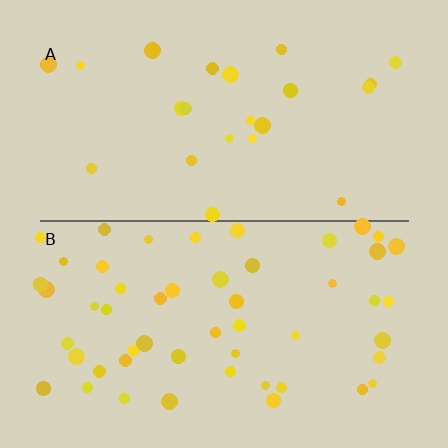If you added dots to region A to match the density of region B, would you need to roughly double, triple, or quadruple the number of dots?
Approximately double.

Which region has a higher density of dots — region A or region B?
B (the bottom).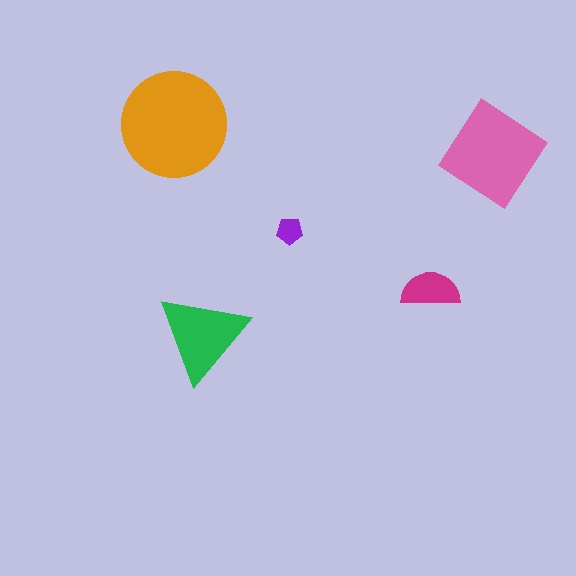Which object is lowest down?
The green triangle is bottommost.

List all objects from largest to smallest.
The orange circle, the pink diamond, the green triangle, the magenta semicircle, the purple pentagon.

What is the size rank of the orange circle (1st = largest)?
1st.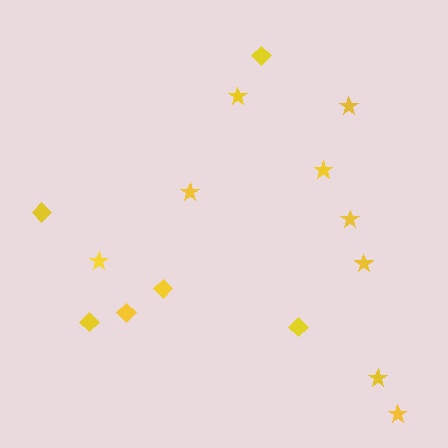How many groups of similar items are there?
There are 2 groups: one group of diamonds (6) and one group of stars (9).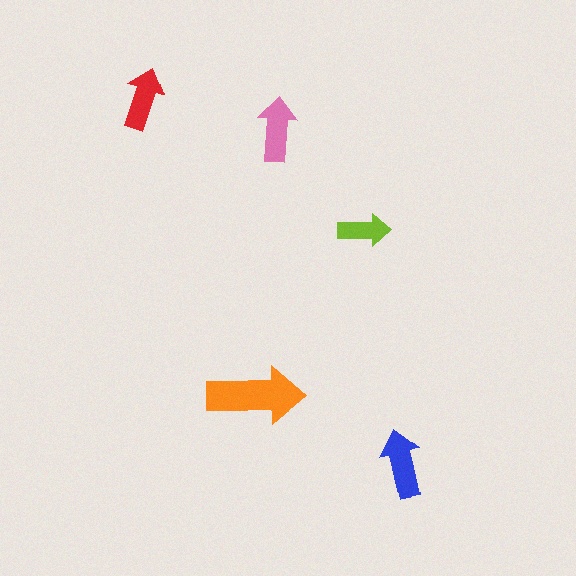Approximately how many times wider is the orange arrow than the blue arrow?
About 1.5 times wider.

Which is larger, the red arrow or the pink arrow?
The pink one.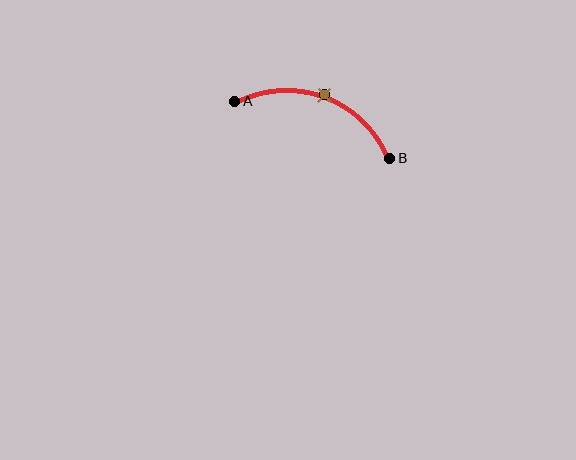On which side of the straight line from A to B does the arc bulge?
The arc bulges above the straight line connecting A and B.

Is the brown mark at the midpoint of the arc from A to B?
Yes. The brown mark lies on the arc at equal arc-length from both A and B — it is the arc midpoint.